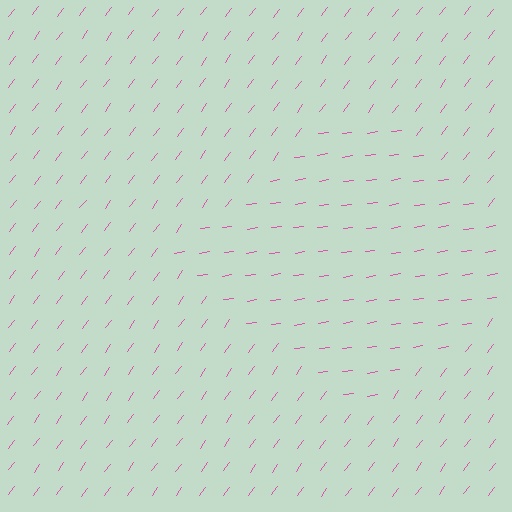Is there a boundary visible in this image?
Yes, there is a texture boundary formed by a change in line orientation.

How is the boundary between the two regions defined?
The boundary is defined purely by a change in line orientation (approximately 45 degrees difference). All lines are the same color and thickness.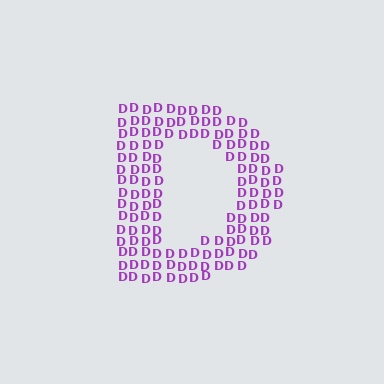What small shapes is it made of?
It is made of small letter D's.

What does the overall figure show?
The overall figure shows the letter D.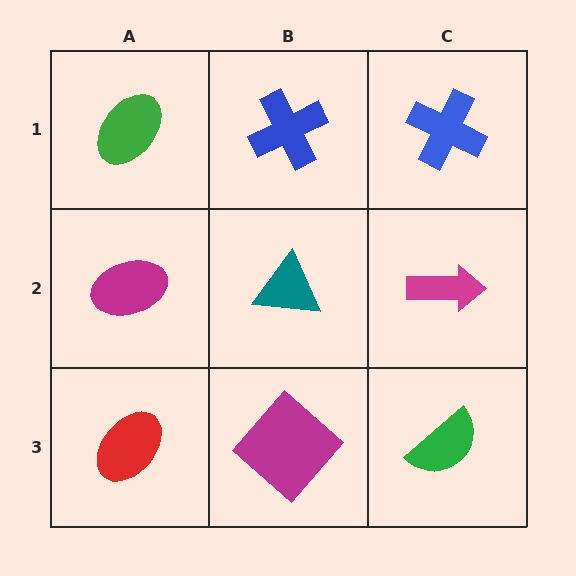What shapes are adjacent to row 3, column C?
A magenta arrow (row 2, column C), a magenta diamond (row 3, column B).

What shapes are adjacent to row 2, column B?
A blue cross (row 1, column B), a magenta diamond (row 3, column B), a magenta ellipse (row 2, column A), a magenta arrow (row 2, column C).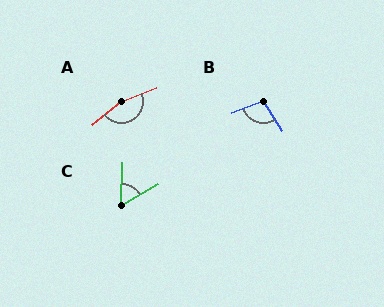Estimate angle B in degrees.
Approximately 102 degrees.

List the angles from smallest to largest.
C (57°), B (102°), A (163°).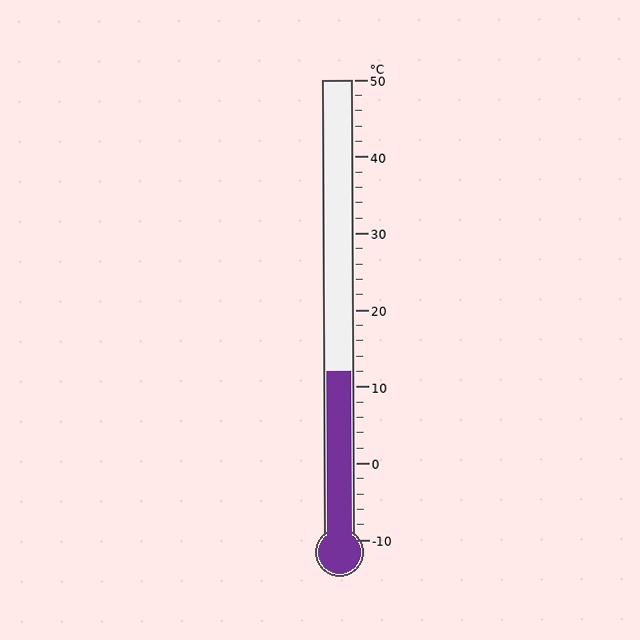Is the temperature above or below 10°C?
The temperature is above 10°C.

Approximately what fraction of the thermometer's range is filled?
The thermometer is filled to approximately 35% of its range.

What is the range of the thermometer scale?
The thermometer scale ranges from -10°C to 50°C.